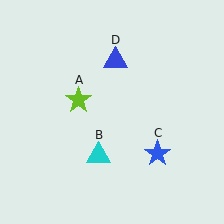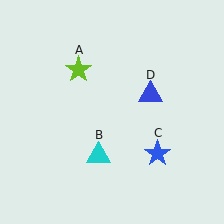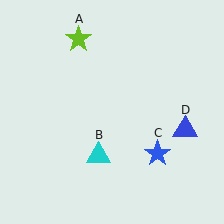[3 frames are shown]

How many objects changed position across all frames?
2 objects changed position: lime star (object A), blue triangle (object D).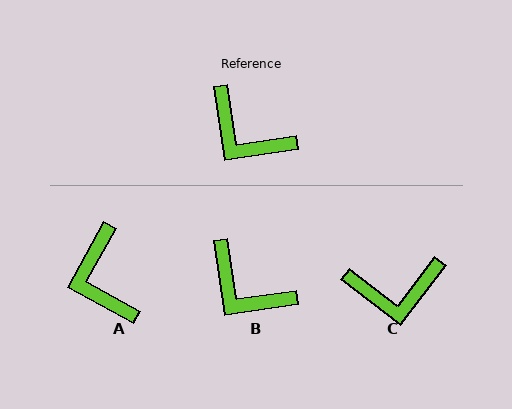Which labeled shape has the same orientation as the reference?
B.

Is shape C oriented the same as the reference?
No, it is off by about 45 degrees.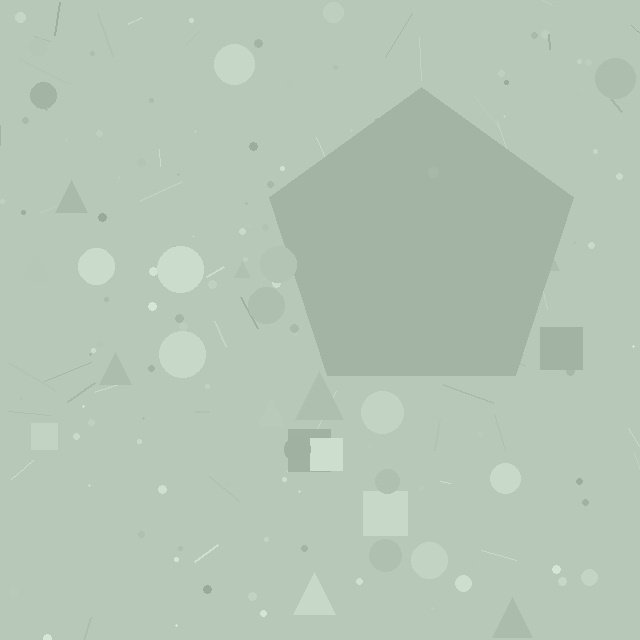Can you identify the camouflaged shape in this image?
The camouflaged shape is a pentagon.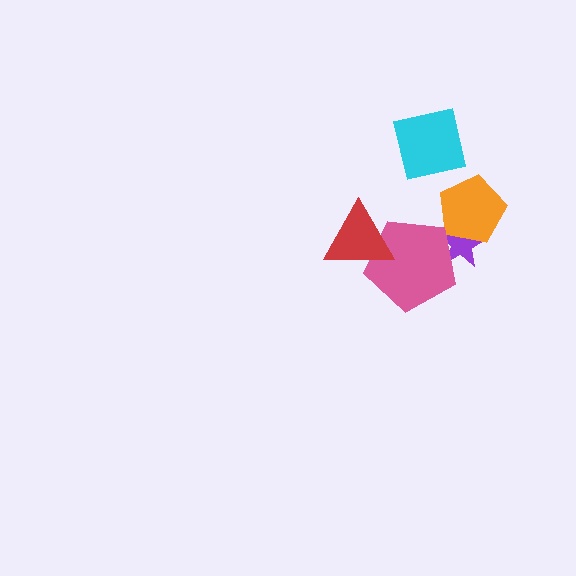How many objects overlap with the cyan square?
0 objects overlap with the cyan square.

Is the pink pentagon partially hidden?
Yes, it is partially covered by another shape.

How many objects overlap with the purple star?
2 objects overlap with the purple star.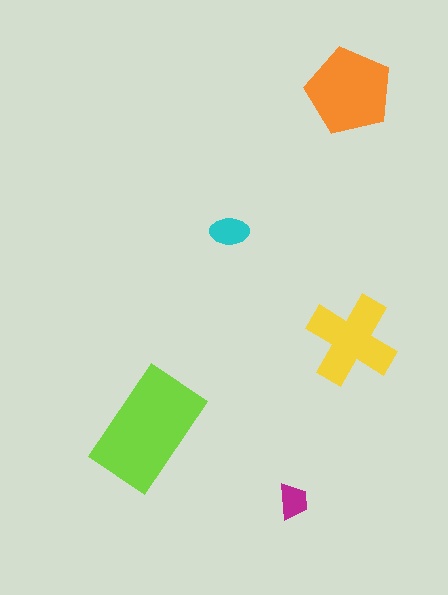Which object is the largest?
The lime rectangle.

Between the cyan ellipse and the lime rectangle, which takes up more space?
The lime rectangle.